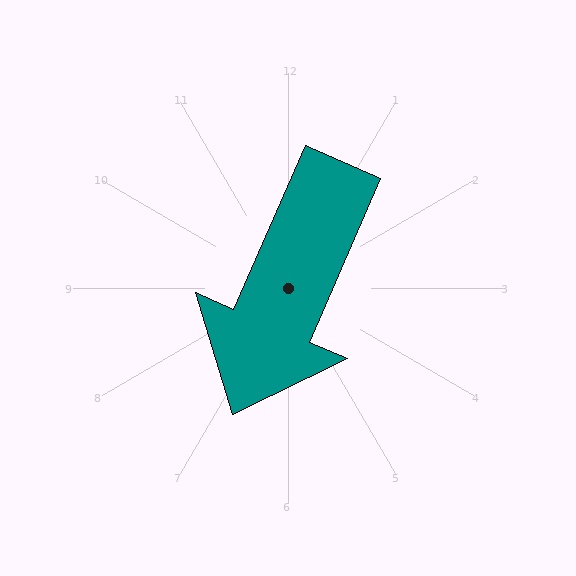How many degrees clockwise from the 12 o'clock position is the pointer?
Approximately 204 degrees.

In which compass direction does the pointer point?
Southwest.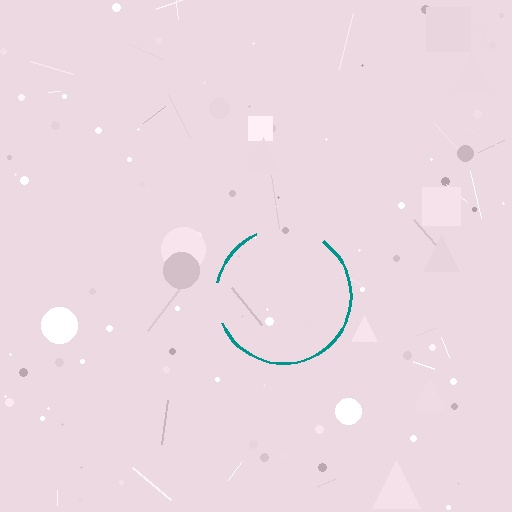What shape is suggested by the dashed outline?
The dashed outline suggests a circle.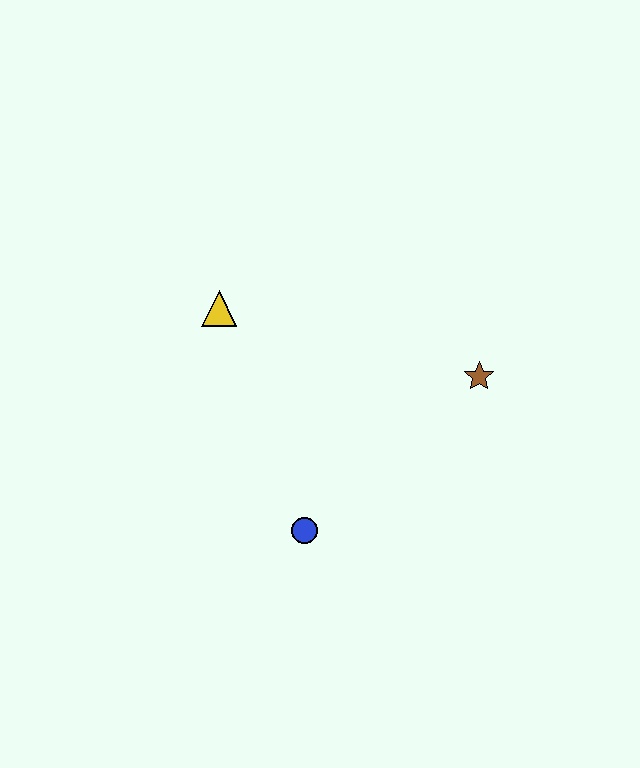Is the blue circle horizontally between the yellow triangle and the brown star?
Yes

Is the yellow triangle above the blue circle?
Yes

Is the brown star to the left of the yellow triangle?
No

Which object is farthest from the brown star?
The yellow triangle is farthest from the brown star.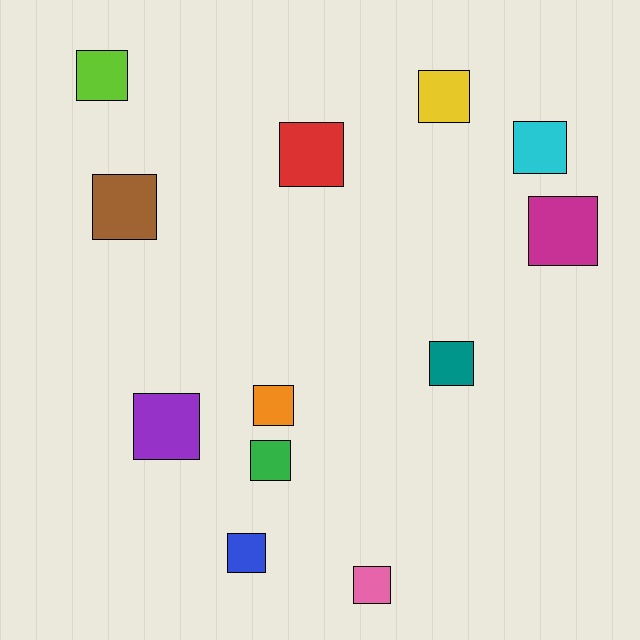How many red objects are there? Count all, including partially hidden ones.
There is 1 red object.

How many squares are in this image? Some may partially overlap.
There are 12 squares.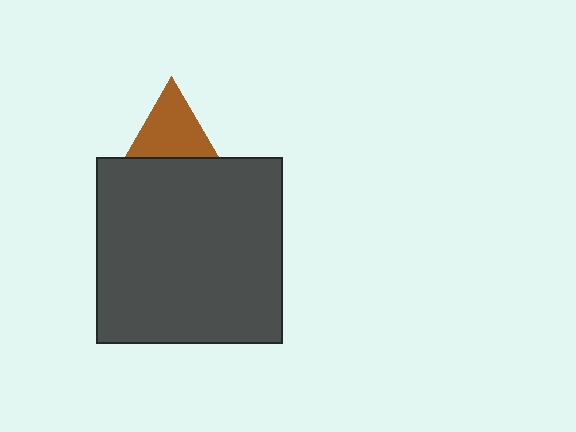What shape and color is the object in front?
The object in front is a dark gray square.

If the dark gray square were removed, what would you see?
You would see the complete brown triangle.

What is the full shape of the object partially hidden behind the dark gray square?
The partially hidden object is a brown triangle.